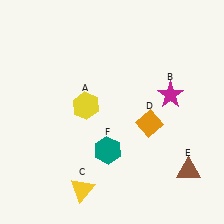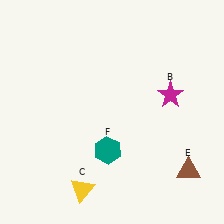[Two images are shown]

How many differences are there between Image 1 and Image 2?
There are 2 differences between the two images.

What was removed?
The orange diamond (D), the yellow hexagon (A) were removed in Image 2.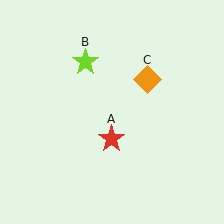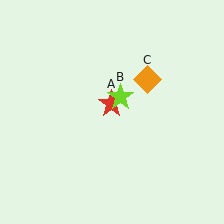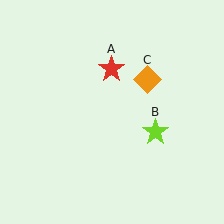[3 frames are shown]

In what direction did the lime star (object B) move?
The lime star (object B) moved down and to the right.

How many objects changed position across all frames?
2 objects changed position: red star (object A), lime star (object B).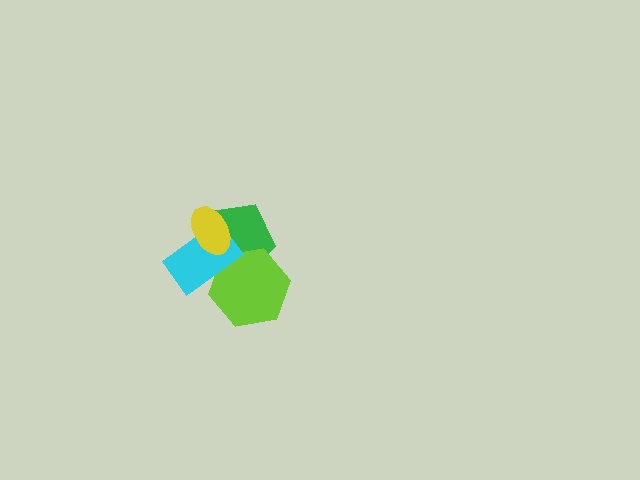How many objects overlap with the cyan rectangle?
3 objects overlap with the cyan rectangle.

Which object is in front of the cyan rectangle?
The yellow ellipse is in front of the cyan rectangle.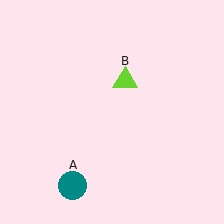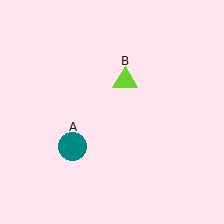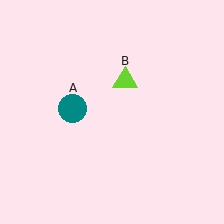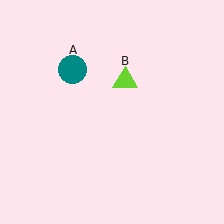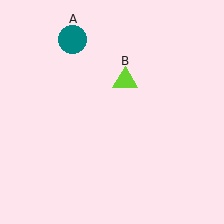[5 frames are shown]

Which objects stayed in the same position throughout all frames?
Lime triangle (object B) remained stationary.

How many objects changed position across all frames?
1 object changed position: teal circle (object A).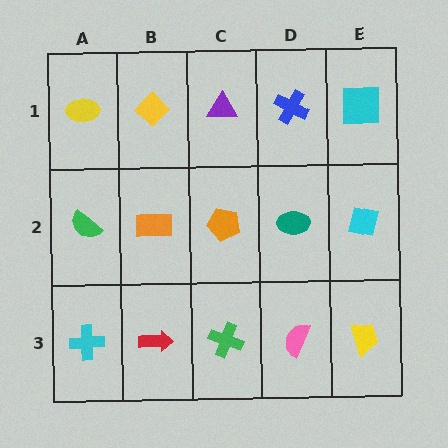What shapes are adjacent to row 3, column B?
An orange rectangle (row 2, column B), a cyan cross (row 3, column A), a green cross (row 3, column C).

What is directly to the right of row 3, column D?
A yellow trapezoid.